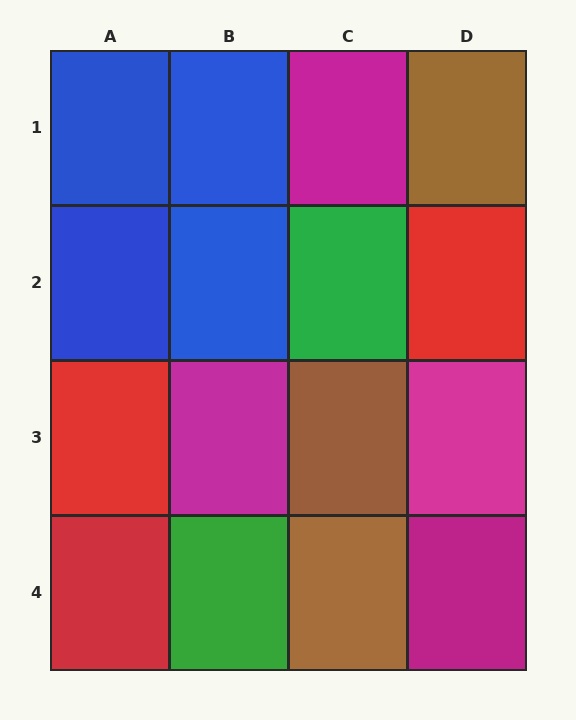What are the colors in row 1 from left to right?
Blue, blue, magenta, brown.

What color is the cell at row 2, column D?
Red.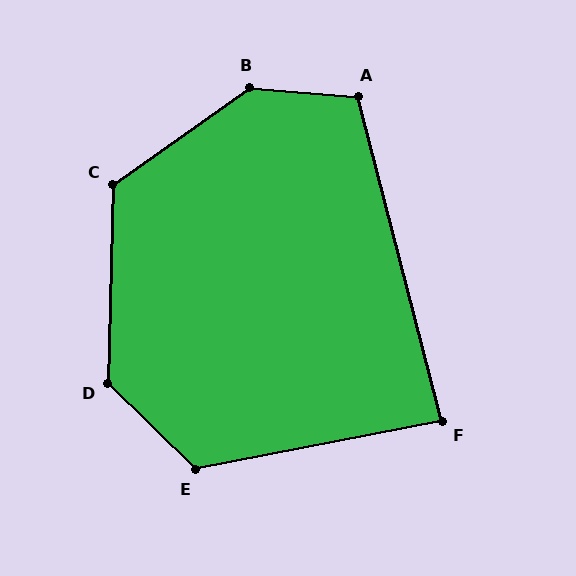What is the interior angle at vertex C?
Approximately 126 degrees (obtuse).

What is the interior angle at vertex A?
Approximately 109 degrees (obtuse).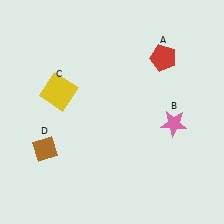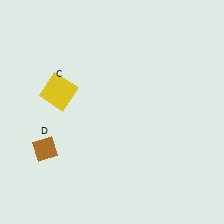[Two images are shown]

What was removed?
The red pentagon (A), the pink star (B) were removed in Image 2.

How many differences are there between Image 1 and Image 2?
There are 2 differences between the two images.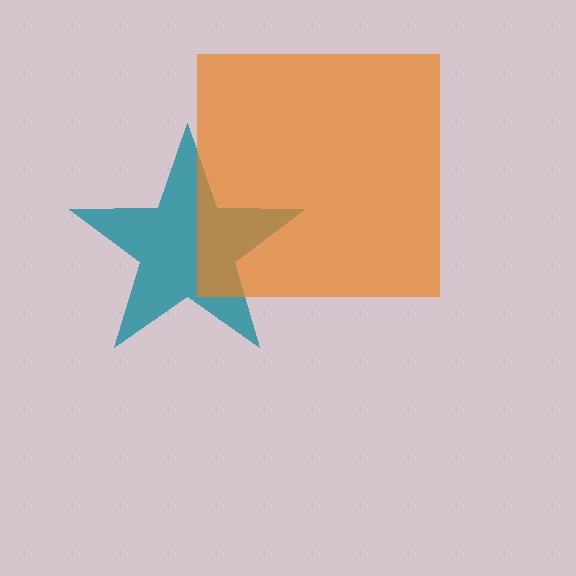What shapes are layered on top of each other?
The layered shapes are: a teal star, an orange square.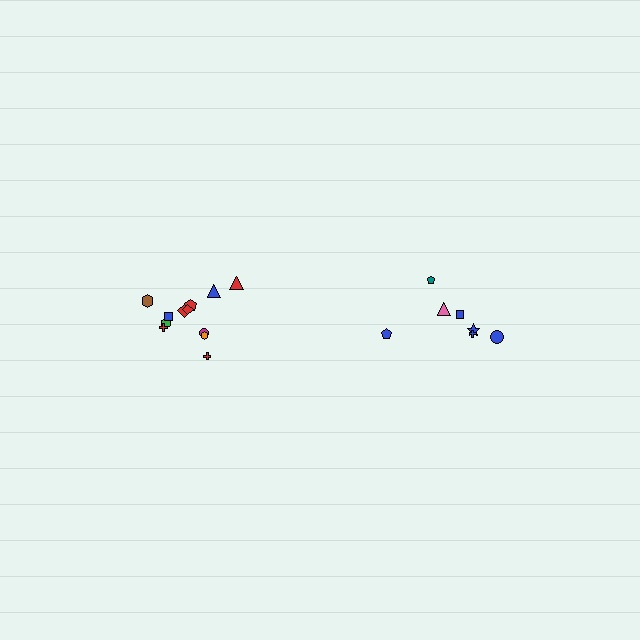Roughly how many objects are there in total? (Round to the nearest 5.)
Roughly 20 objects in total.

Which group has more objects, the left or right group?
The left group.